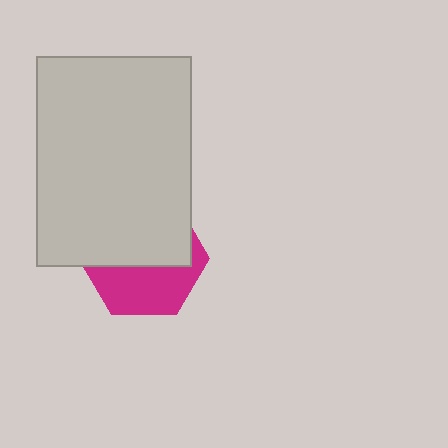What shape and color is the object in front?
The object in front is a light gray rectangle.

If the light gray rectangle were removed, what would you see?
You would see the complete magenta hexagon.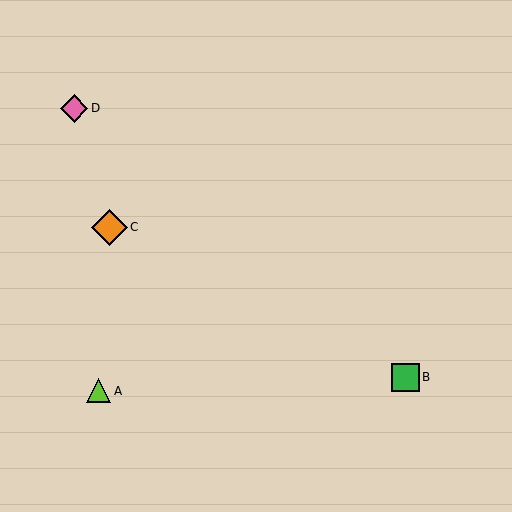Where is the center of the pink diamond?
The center of the pink diamond is at (74, 108).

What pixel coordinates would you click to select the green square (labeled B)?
Click at (405, 377) to select the green square B.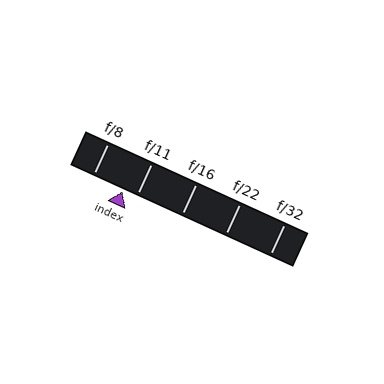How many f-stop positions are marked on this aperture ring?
There are 5 f-stop positions marked.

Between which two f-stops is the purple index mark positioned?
The index mark is between f/8 and f/11.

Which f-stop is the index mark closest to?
The index mark is closest to f/11.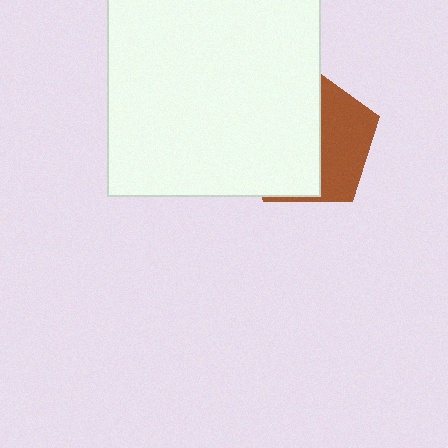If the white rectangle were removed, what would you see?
You would see the complete brown pentagon.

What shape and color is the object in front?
The object in front is a white rectangle.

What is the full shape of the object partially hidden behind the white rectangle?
The partially hidden object is a brown pentagon.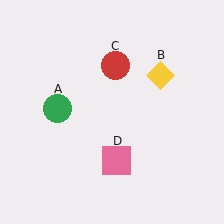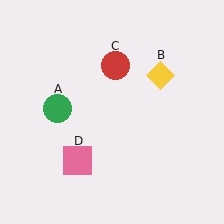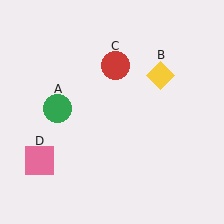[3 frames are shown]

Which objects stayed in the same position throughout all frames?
Green circle (object A) and yellow diamond (object B) and red circle (object C) remained stationary.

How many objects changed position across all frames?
1 object changed position: pink square (object D).